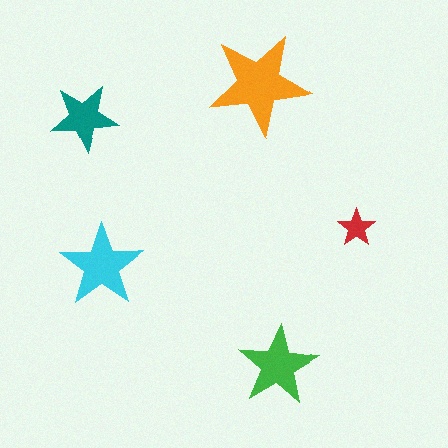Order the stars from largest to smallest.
the orange one, the cyan one, the green one, the teal one, the red one.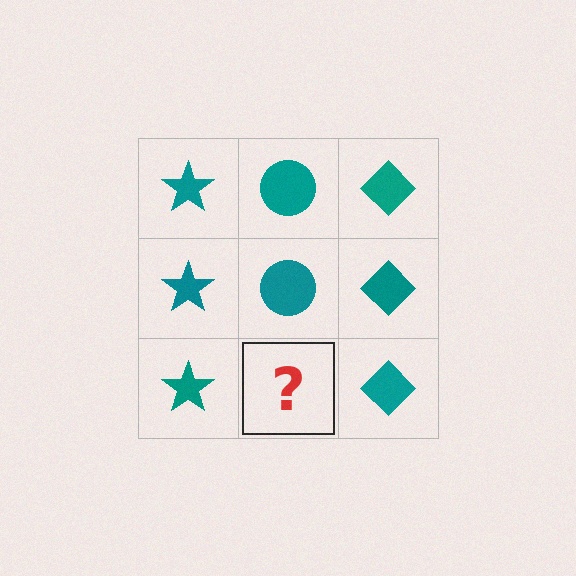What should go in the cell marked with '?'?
The missing cell should contain a teal circle.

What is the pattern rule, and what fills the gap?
The rule is that each column has a consistent shape. The gap should be filled with a teal circle.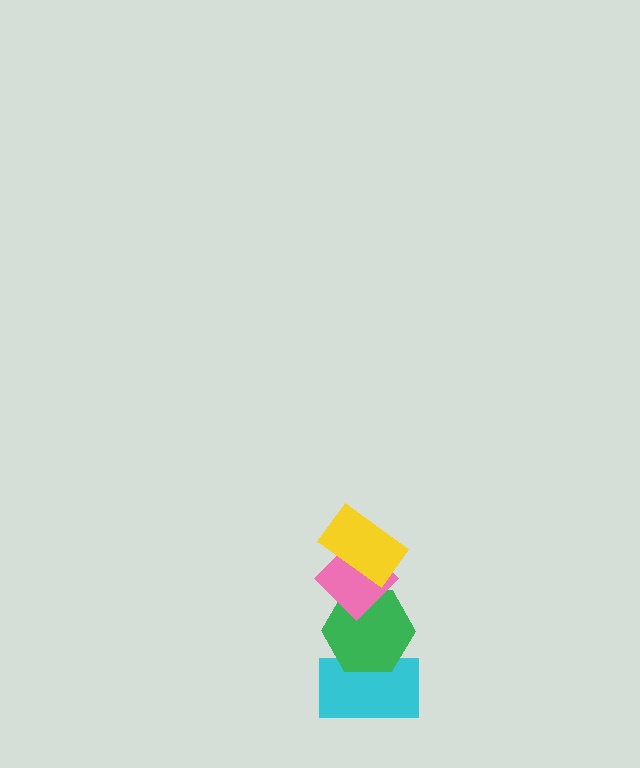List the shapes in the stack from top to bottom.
From top to bottom: the yellow rectangle, the pink diamond, the green hexagon, the cyan rectangle.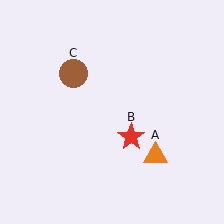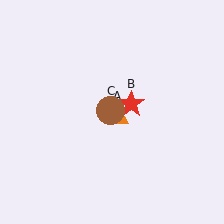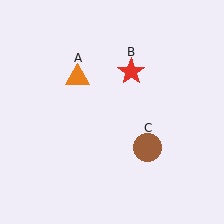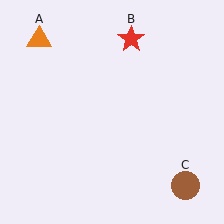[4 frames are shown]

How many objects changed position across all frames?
3 objects changed position: orange triangle (object A), red star (object B), brown circle (object C).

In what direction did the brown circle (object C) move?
The brown circle (object C) moved down and to the right.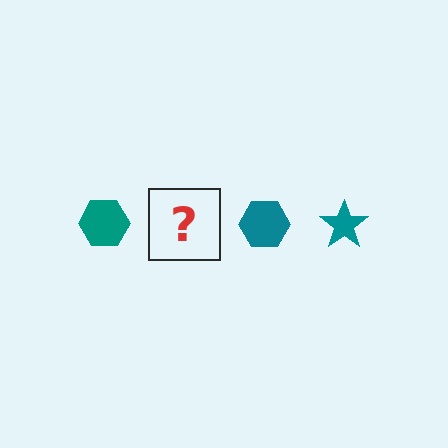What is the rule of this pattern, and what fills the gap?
The rule is that the pattern cycles through hexagon, star shapes in teal. The gap should be filled with a teal star.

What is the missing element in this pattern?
The missing element is a teal star.